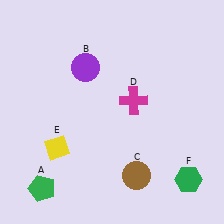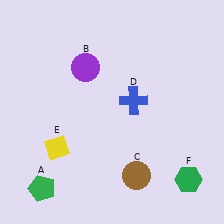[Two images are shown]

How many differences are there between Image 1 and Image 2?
There is 1 difference between the two images.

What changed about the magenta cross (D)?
In Image 1, D is magenta. In Image 2, it changed to blue.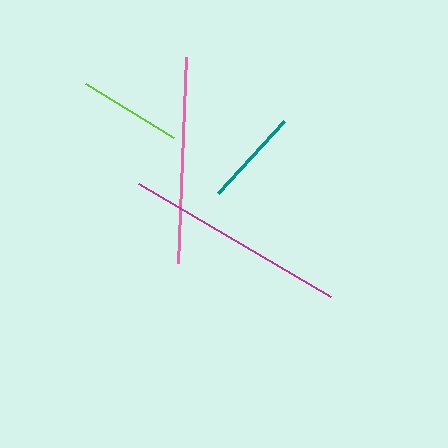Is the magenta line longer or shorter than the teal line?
The magenta line is longer than the teal line.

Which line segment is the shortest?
The teal line is the shortest at approximately 98 pixels.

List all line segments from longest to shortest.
From longest to shortest: magenta, pink, lime, teal.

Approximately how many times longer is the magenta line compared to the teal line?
The magenta line is approximately 2.3 times the length of the teal line.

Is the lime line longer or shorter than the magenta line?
The magenta line is longer than the lime line.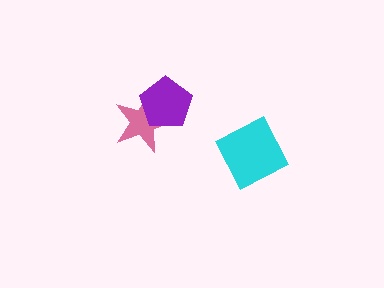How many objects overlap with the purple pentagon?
1 object overlaps with the purple pentagon.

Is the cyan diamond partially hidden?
No, no other shape covers it.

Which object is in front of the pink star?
The purple pentagon is in front of the pink star.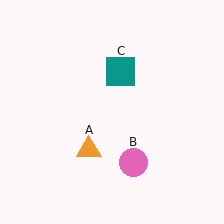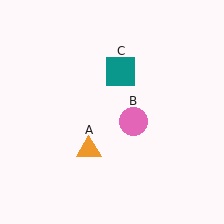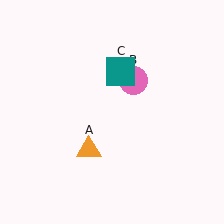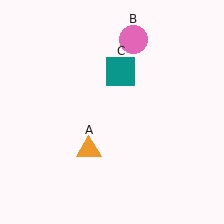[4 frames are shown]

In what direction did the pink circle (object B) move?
The pink circle (object B) moved up.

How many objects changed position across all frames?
1 object changed position: pink circle (object B).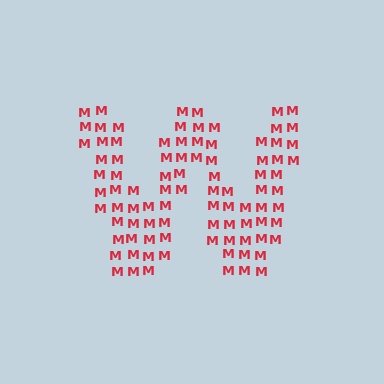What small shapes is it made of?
It is made of small letter M's.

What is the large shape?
The large shape is the letter W.